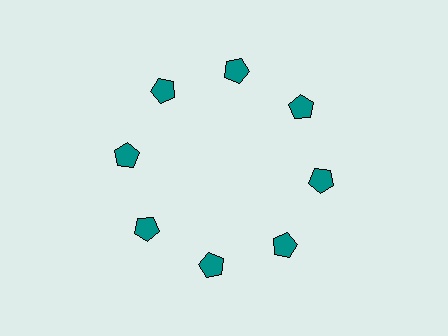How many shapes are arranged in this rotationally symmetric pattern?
There are 8 shapes, arranged in 8 groups of 1.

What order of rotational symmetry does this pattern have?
This pattern has 8-fold rotational symmetry.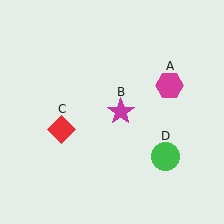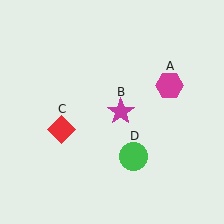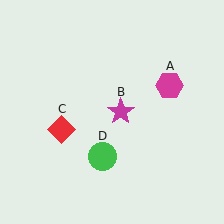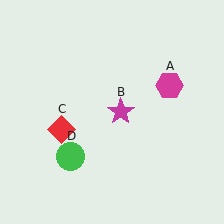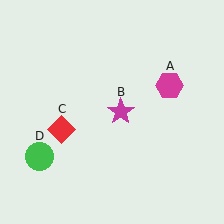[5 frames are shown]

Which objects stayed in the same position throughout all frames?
Magenta hexagon (object A) and magenta star (object B) and red diamond (object C) remained stationary.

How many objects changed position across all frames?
1 object changed position: green circle (object D).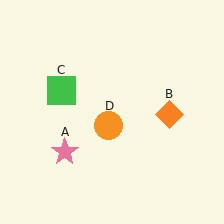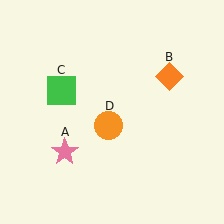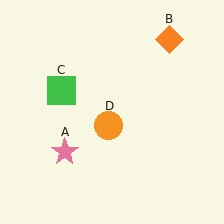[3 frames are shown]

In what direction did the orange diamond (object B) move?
The orange diamond (object B) moved up.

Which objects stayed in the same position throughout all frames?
Pink star (object A) and green square (object C) and orange circle (object D) remained stationary.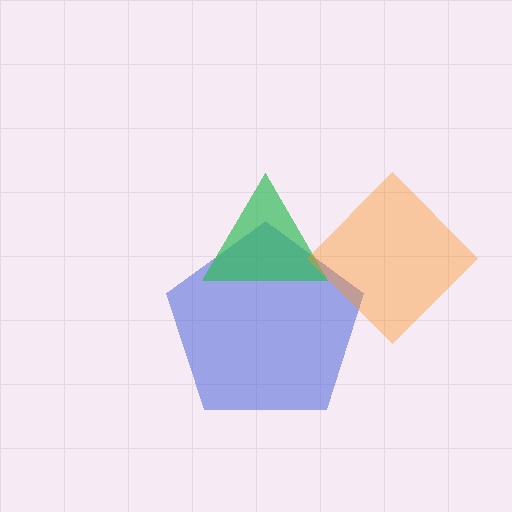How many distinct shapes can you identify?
There are 3 distinct shapes: a blue pentagon, a green triangle, an orange diamond.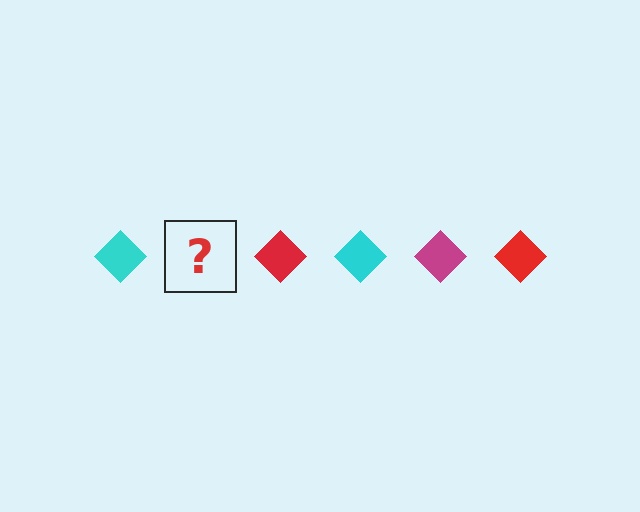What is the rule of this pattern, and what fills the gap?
The rule is that the pattern cycles through cyan, magenta, red diamonds. The gap should be filled with a magenta diamond.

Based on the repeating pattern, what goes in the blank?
The blank should be a magenta diamond.